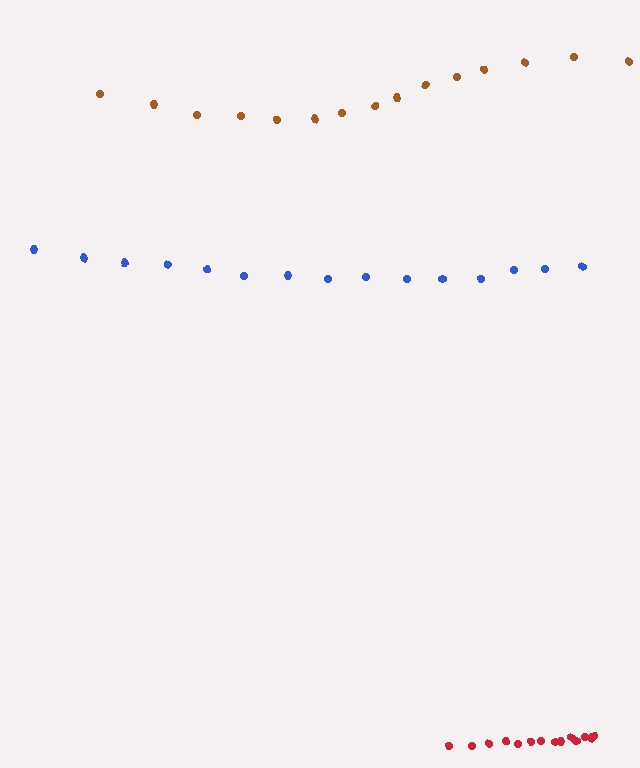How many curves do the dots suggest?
There are 3 distinct paths.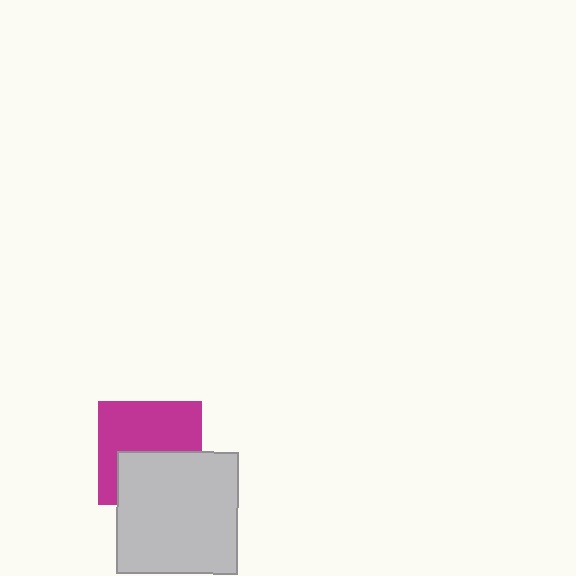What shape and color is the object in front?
The object in front is a light gray square.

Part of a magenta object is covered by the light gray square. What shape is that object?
It is a square.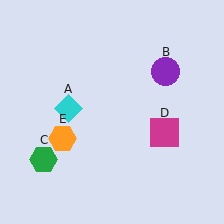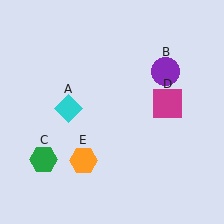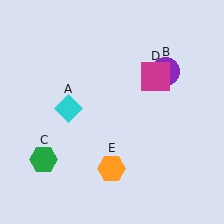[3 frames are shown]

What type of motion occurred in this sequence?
The magenta square (object D), orange hexagon (object E) rotated counterclockwise around the center of the scene.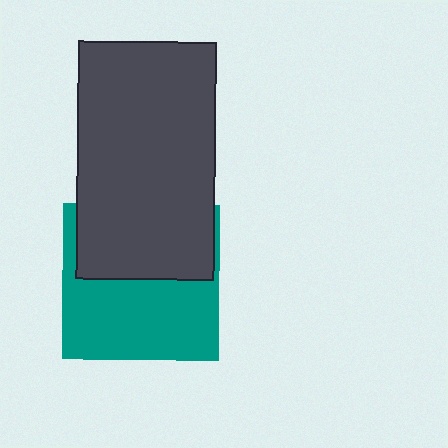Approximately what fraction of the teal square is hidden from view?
Roughly 44% of the teal square is hidden behind the dark gray rectangle.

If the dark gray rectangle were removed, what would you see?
You would see the complete teal square.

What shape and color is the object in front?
The object in front is a dark gray rectangle.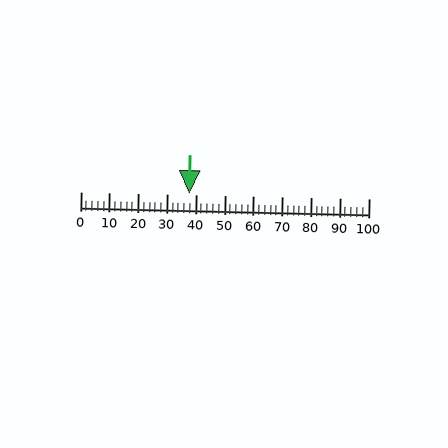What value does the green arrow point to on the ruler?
The green arrow points to approximately 38.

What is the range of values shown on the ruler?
The ruler shows values from 0 to 100.